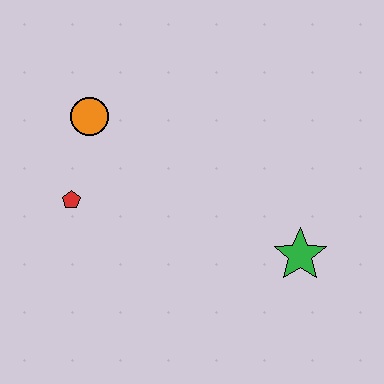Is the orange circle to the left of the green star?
Yes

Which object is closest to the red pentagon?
The orange circle is closest to the red pentagon.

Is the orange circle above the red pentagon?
Yes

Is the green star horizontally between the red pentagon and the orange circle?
No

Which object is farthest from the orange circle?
The green star is farthest from the orange circle.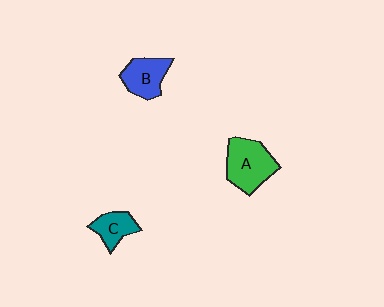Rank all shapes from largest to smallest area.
From largest to smallest: A (green), B (blue), C (teal).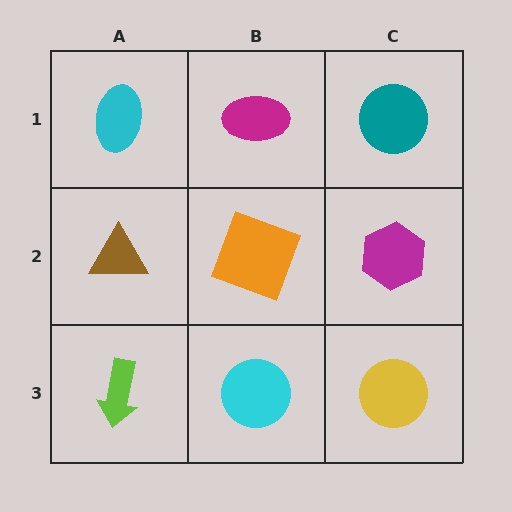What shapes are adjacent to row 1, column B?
An orange square (row 2, column B), a cyan ellipse (row 1, column A), a teal circle (row 1, column C).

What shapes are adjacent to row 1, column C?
A magenta hexagon (row 2, column C), a magenta ellipse (row 1, column B).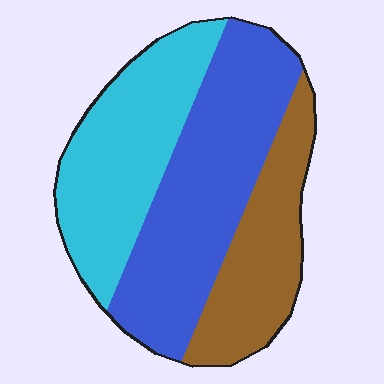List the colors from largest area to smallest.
From largest to smallest: blue, cyan, brown.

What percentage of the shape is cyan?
Cyan covers roughly 35% of the shape.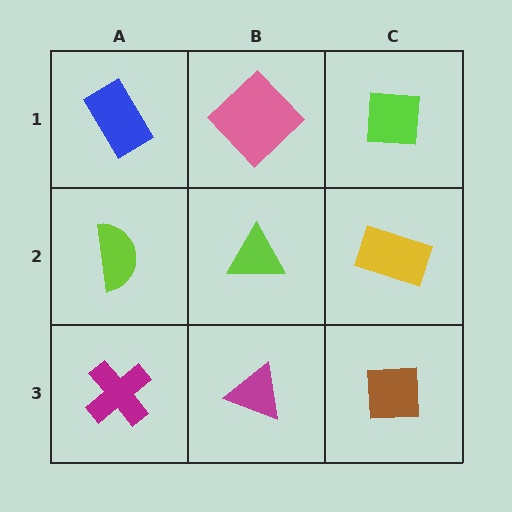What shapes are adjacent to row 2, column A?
A blue rectangle (row 1, column A), a magenta cross (row 3, column A), a lime triangle (row 2, column B).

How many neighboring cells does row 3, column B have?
3.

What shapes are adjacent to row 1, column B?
A lime triangle (row 2, column B), a blue rectangle (row 1, column A), a lime square (row 1, column C).